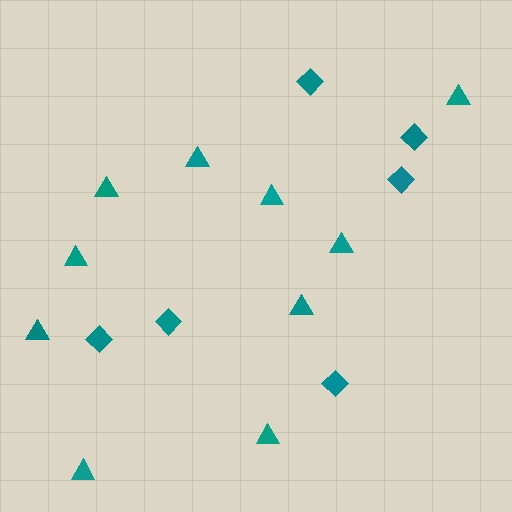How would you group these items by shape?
There are 2 groups: one group of triangles (10) and one group of diamonds (6).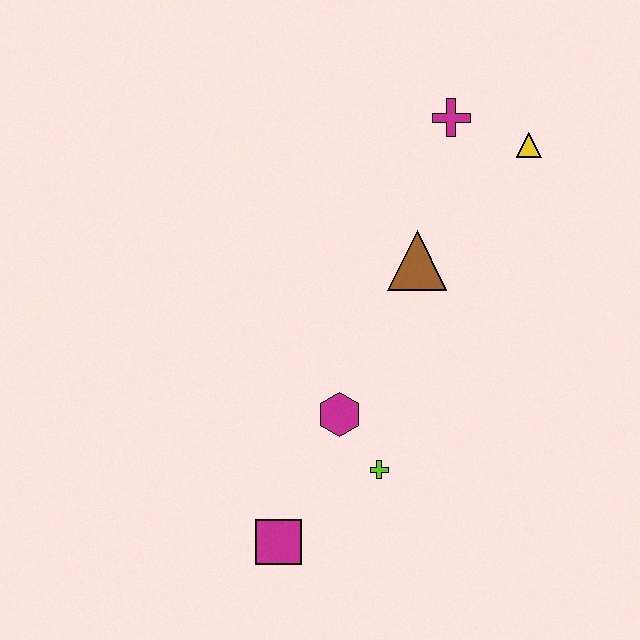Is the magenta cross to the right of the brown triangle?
Yes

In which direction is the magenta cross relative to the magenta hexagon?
The magenta cross is above the magenta hexagon.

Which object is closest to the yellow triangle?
The magenta cross is closest to the yellow triangle.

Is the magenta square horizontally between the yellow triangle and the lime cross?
No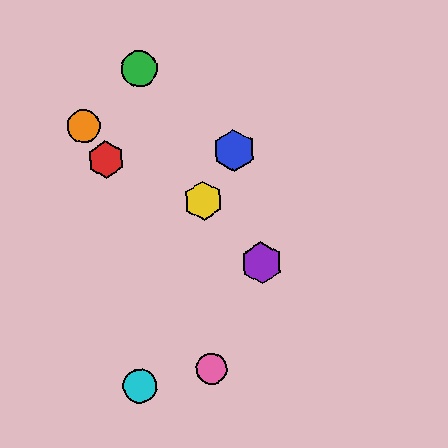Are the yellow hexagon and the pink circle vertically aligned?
Yes, both are at x≈203.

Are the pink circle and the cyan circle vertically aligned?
No, the pink circle is at x≈212 and the cyan circle is at x≈140.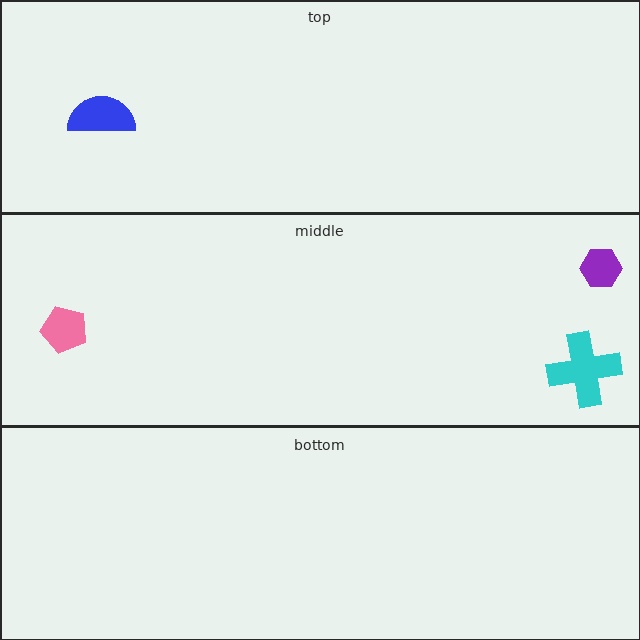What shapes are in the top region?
The blue semicircle.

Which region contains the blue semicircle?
The top region.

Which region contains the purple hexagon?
The middle region.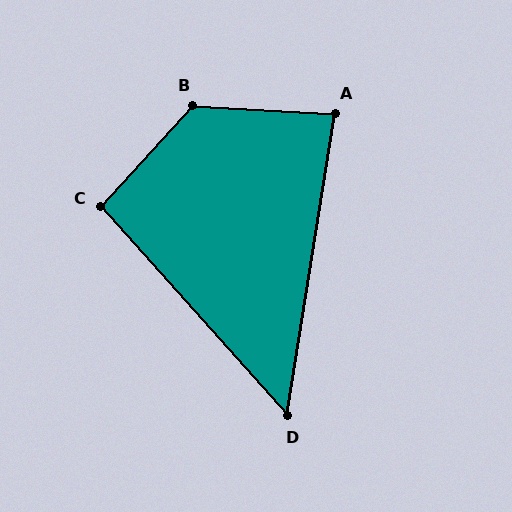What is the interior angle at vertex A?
Approximately 84 degrees (acute).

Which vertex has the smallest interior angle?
D, at approximately 51 degrees.